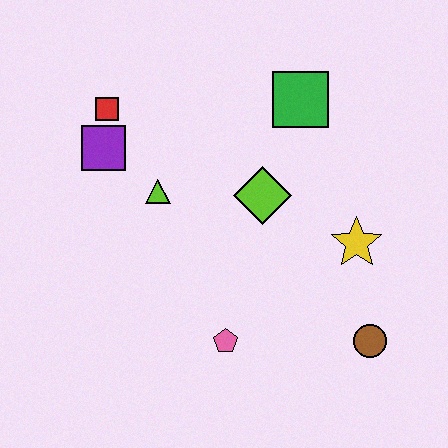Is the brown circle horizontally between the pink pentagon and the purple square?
No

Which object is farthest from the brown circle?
The red square is farthest from the brown circle.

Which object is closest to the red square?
The purple square is closest to the red square.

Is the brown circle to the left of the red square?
No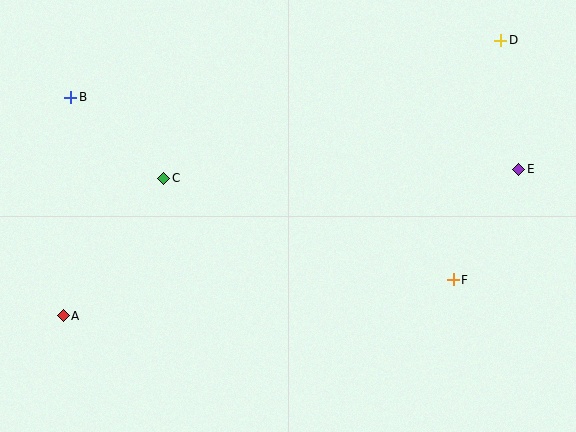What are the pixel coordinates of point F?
Point F is at (453, 280).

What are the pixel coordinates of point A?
Point A is at (63, 316).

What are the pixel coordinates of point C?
Point C is at (164, 178).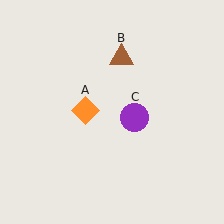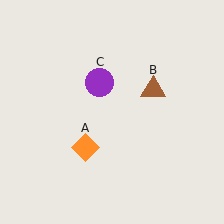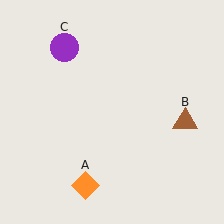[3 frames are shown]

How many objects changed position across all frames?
3 objects changed position: orange diamond (object A), brown triangle (object B), purple circle (object C).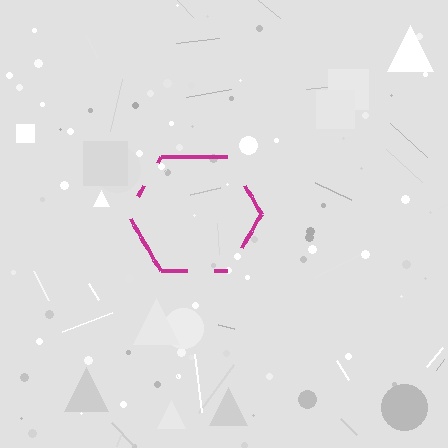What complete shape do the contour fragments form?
The contour fragments form a hexagon.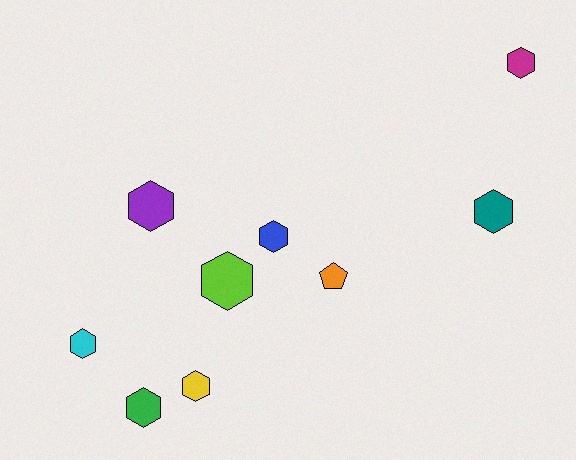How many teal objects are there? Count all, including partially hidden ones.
There is 1 teal object.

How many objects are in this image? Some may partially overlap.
There are 9 objects.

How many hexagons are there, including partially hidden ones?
There are 8 hexagons.